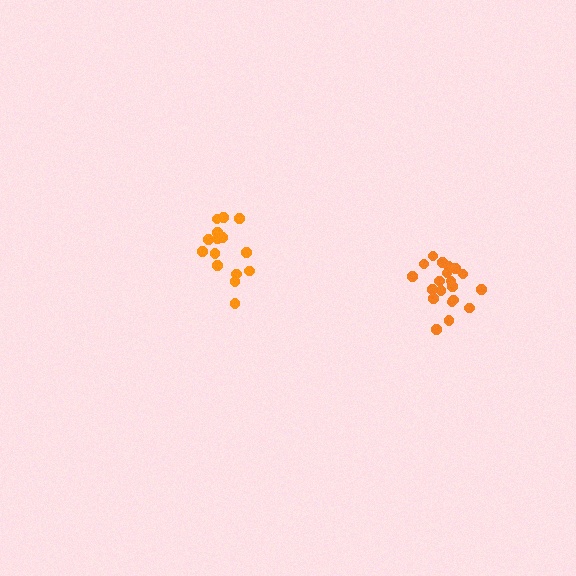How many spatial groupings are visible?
There are 2 spatial groupings.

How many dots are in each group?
Group 1: 20 dots, Group 2: 15 dots (35 total).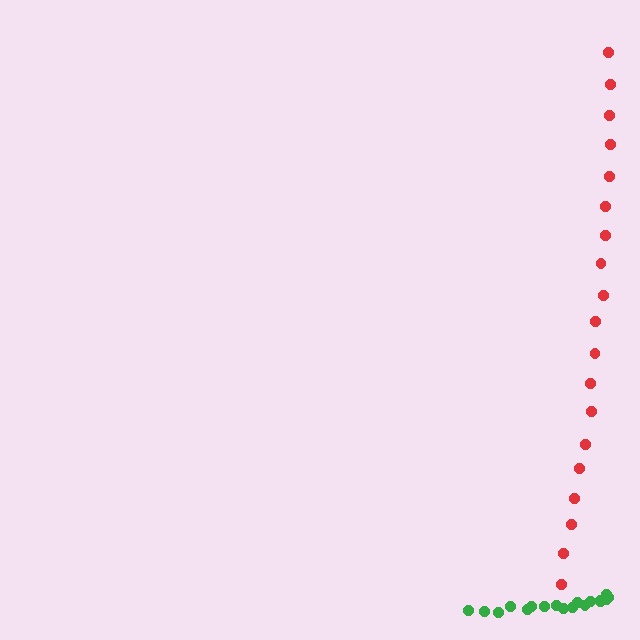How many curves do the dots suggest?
There are 2 distinct paths.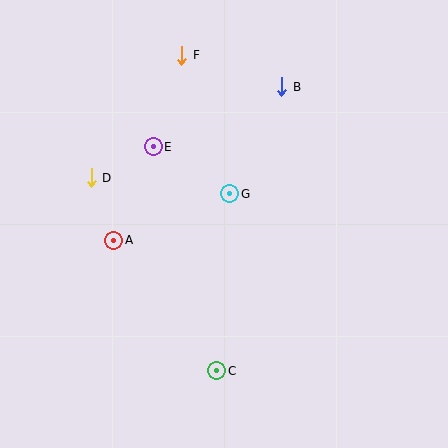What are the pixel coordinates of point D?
Point D is at (91, 178).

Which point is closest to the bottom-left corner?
Point C is closest to the bottom-left corner.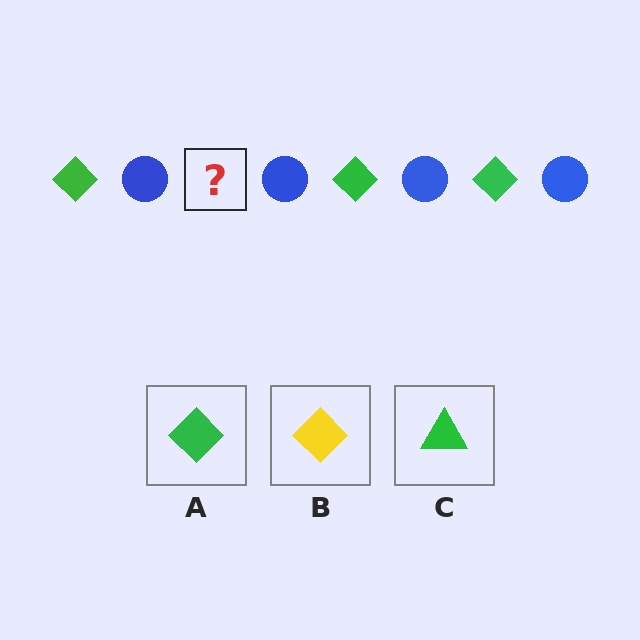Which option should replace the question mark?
Option A.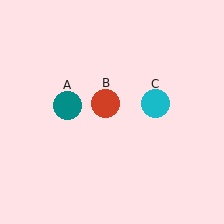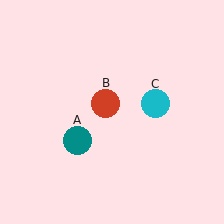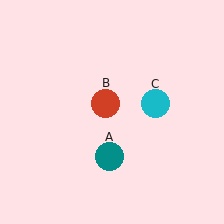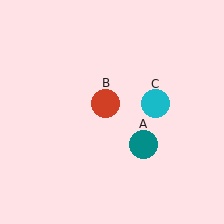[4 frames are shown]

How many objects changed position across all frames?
1 object changed position: teal circle (object A).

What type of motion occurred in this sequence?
The teal circle (object A) rotated counterclockwise around the center of the scene.